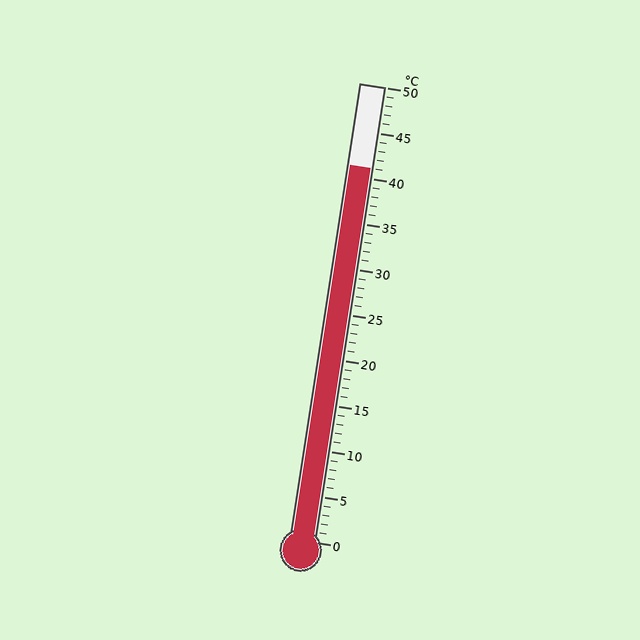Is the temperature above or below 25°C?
The temperature is above 25°C.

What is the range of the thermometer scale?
The thermometer scale ranges from 0°C to 50°C.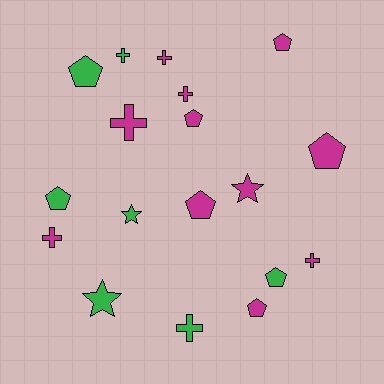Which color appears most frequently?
Magenta, with 11 objects.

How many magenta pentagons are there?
There are 5 magenta pentagons.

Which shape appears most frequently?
Pentagon, with 8 objects.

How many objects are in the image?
There are 18 objects.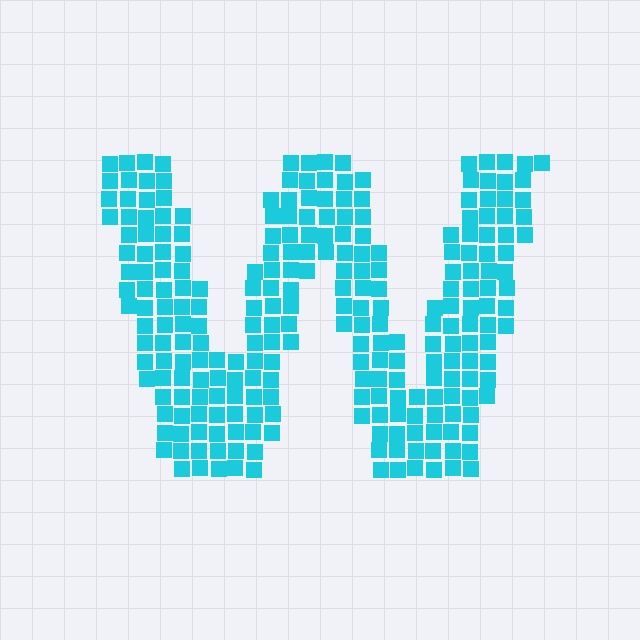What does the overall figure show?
The overall figure shows the letter W.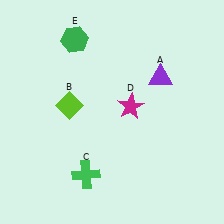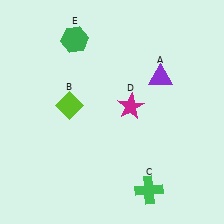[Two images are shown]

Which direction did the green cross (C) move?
The green cross (C) moved right.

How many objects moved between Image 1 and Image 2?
1 object moved between the two images.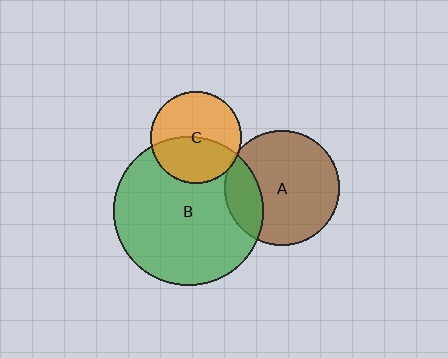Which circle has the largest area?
Circle B (green).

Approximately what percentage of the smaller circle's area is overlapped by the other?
Approximately 20%.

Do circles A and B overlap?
Yes.